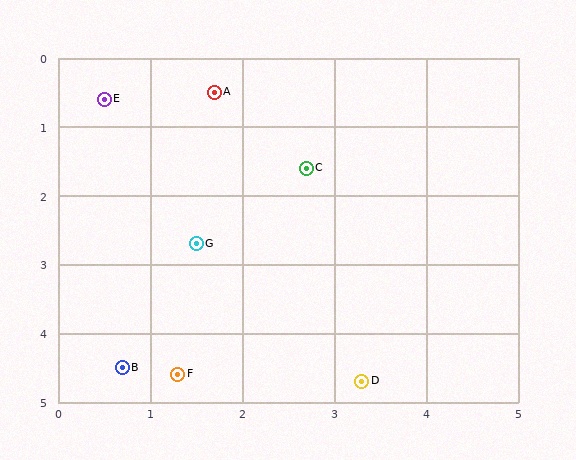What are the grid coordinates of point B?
Point B is at approximately (0.7, 4.5).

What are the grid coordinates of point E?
Point E is at approximately (0.5, 0.6).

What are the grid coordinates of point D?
Point D is at approximately (3.3, 4.7).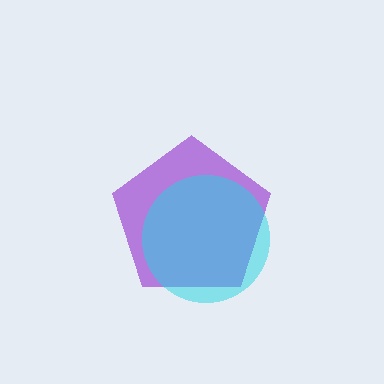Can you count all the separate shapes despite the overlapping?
Yes, there are 2 separate shapes.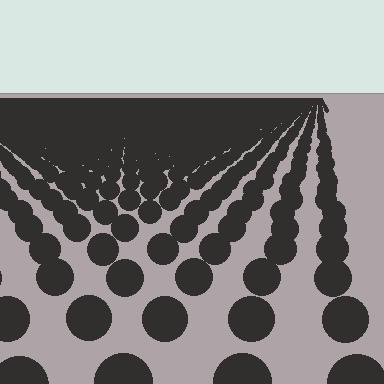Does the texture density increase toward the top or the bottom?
Density increases toward the top.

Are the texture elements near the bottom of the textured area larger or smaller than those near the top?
Larger. Near the bottom, elements are closer to the viewer and appear at a bigger on-screen size.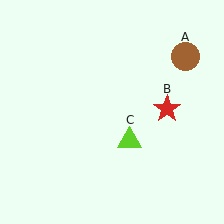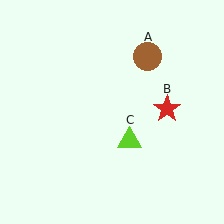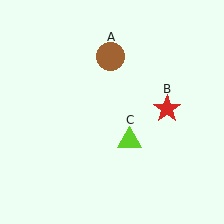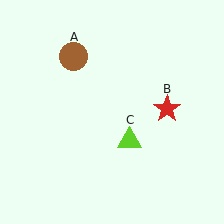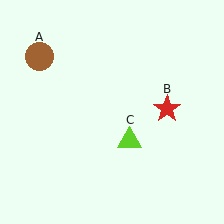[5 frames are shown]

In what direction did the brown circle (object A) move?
The brown circle (object A) moved left.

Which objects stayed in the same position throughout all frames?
Red star (object B) and lime triangle (object C) remained stationary.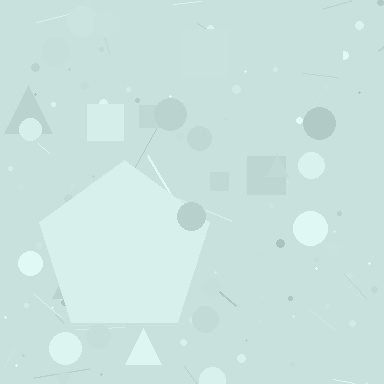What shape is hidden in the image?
A pentagon is hidden in the image.